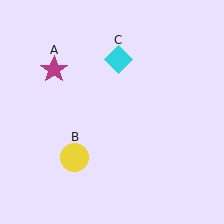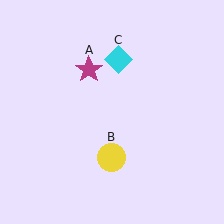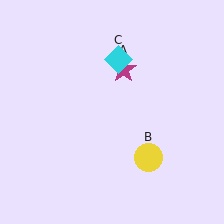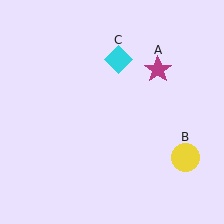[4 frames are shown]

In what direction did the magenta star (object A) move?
The magenta star (object A) moved right.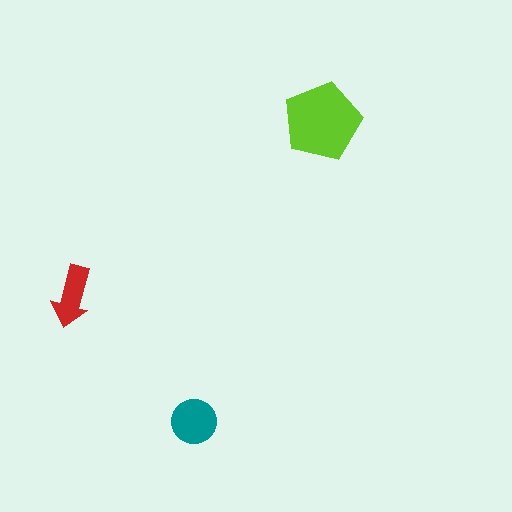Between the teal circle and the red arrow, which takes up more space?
The teal circle.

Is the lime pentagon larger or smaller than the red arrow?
Larger.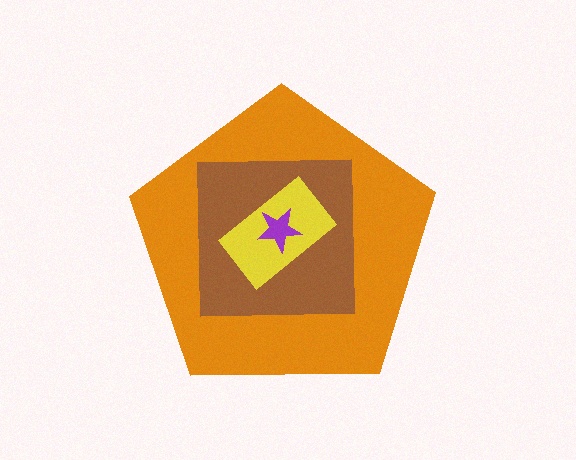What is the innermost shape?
The purple star.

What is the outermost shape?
The orange pentagon.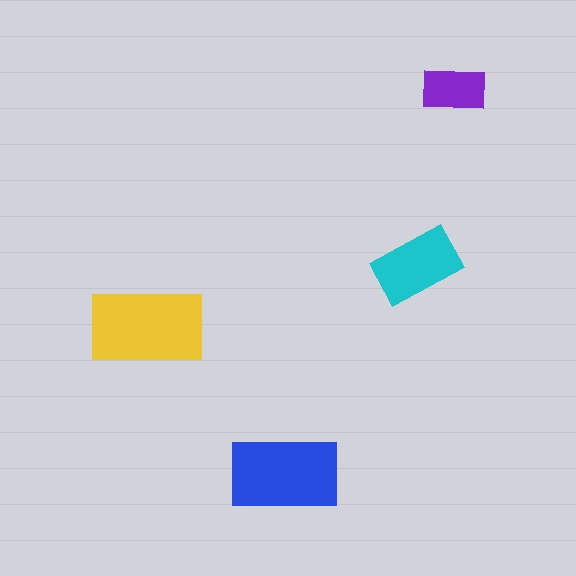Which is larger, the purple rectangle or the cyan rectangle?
The cyan one.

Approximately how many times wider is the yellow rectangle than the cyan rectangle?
About 1.5 times wider.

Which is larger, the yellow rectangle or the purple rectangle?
The yellow one.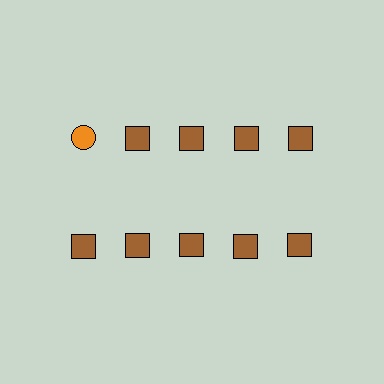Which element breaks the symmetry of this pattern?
The orange circle in the top row, leftmost column breaks the symmetry. All other shapes are brown squares.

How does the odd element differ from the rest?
It differs in both color (orange instead of brown) and shape (circle instead of square).